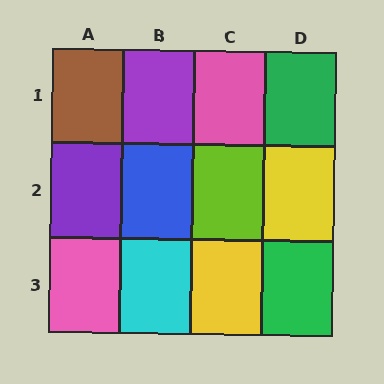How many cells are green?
2 cells are green.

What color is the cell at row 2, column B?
Blue.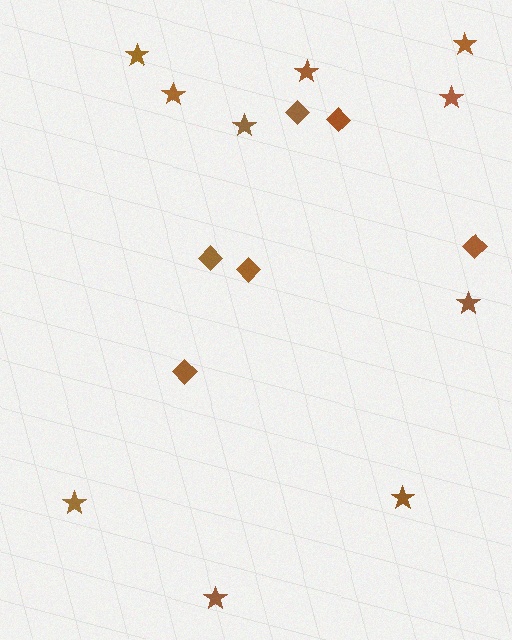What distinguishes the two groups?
There are 2 groups: one group of stars (10) and one group of diamonds (6).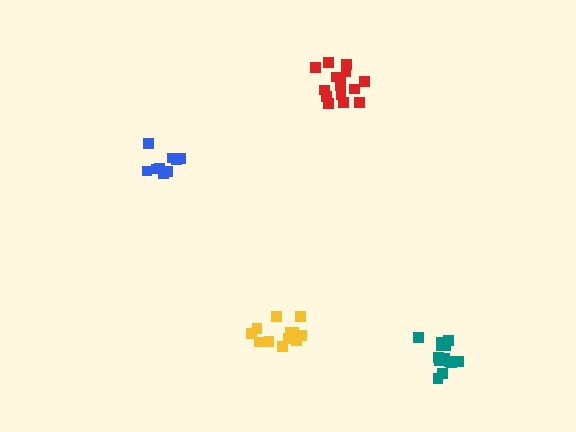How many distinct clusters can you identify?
There are 4 distinct clusters.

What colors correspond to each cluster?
The clusters are colored: teal, blue, red, yellow.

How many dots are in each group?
Group 1: 15 dots, Group 2: 9 dots, Group 3: 15 dots, Group 4: 12 dots (51 total).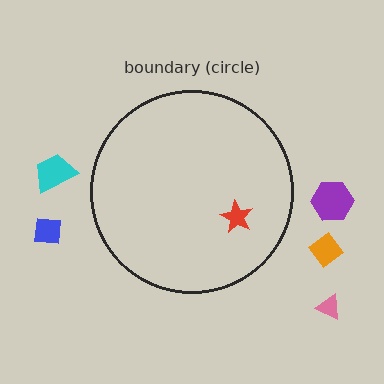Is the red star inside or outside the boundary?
Inside.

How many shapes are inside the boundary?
1 inside, 5 outside.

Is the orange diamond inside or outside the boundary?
Outside.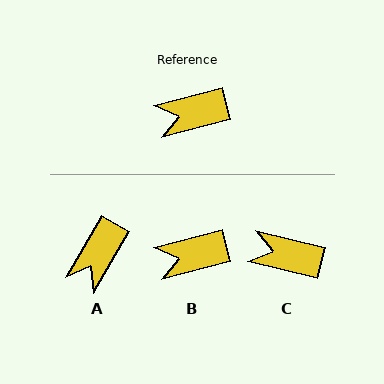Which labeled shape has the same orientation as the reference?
B.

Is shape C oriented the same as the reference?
No, it is off by about 28 degrees.